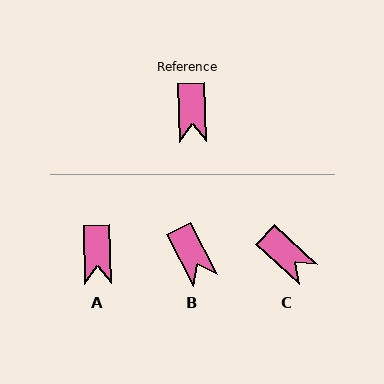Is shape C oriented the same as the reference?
No, it is off by about 46 degrees.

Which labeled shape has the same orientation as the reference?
A.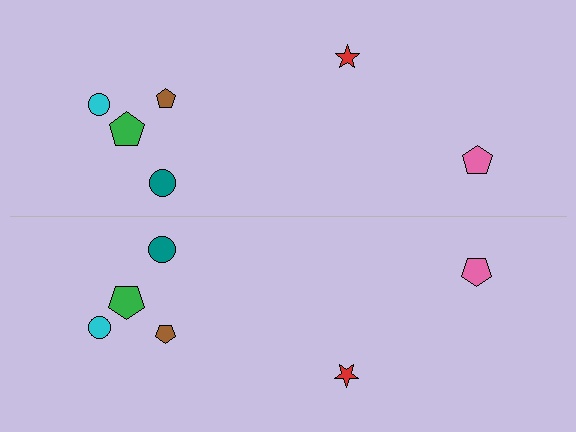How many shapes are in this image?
There are 12 shapes in this image.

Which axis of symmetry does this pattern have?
The pattern has a horizontal axis of symmetry running through the center of the image.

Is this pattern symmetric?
Yes, this pattern has bilateral (reflection) symmetry.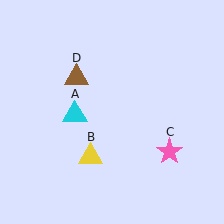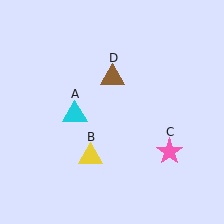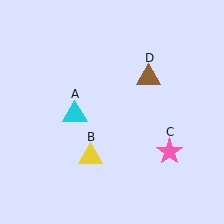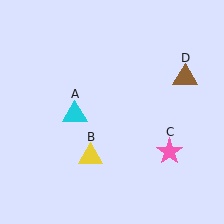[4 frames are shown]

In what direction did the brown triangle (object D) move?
The brown triangle (object D) moved right.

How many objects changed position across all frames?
1 object changed position: brown triangle (object D).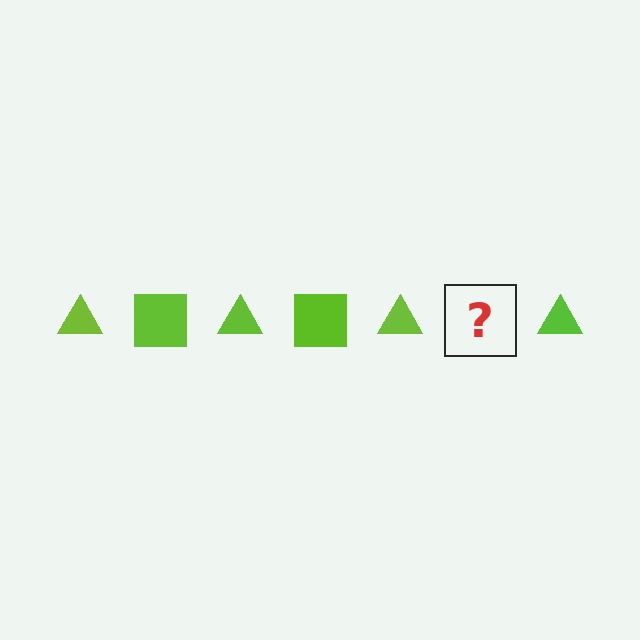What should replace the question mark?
The question mark should be replaced with a lime square.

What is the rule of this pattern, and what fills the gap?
The rule is that the pattern cycles through triangle, square shapes in lime. The gap should be filled with a lime square.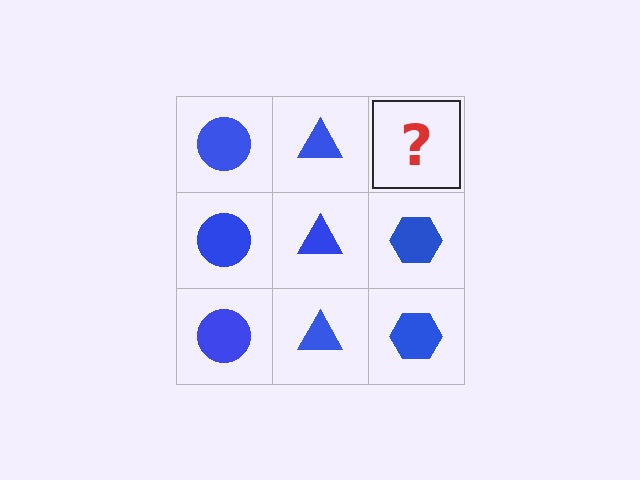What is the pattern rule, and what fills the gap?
The rule is that each column has a consistent shape. The gap should be filled with a blue hexagon.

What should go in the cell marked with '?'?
The missing cell should contain a blue hexagon.